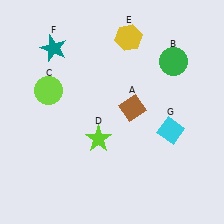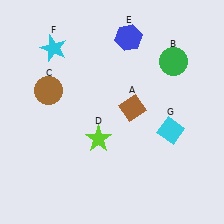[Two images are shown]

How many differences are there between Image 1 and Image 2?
There are 3 differences between the two images.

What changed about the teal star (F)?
In Image 1, F is teal. In Image 2, it changed to cyan.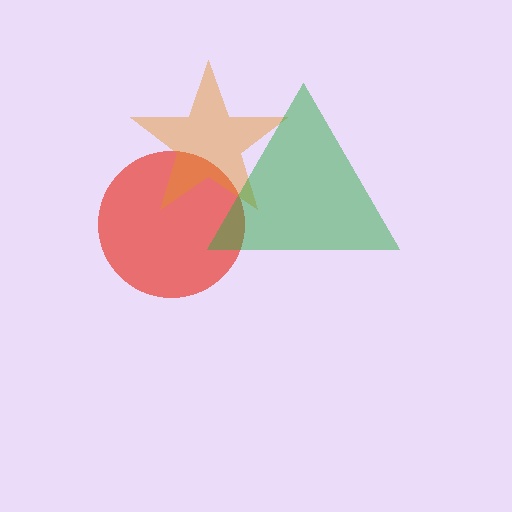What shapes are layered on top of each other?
The layered shapes are: a red circle, an orange star, a green triangle.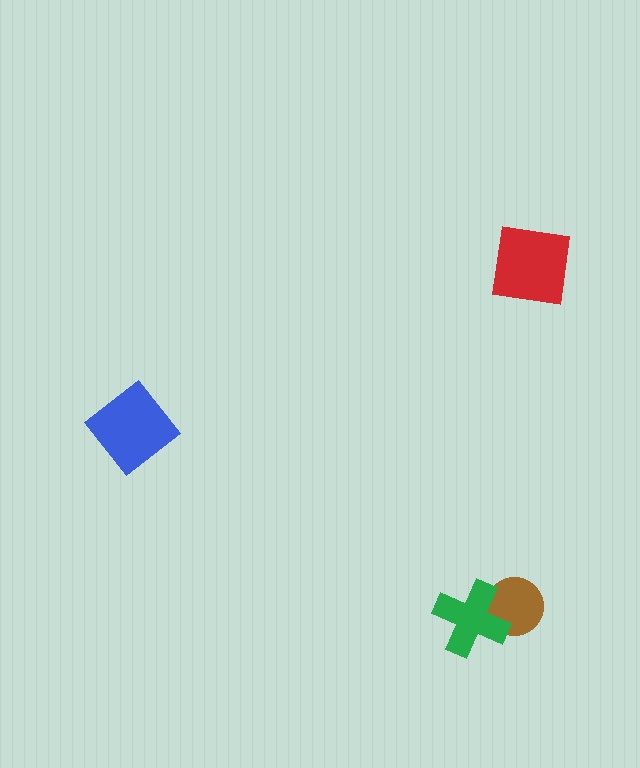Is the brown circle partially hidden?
Yes, it is partially covered by another shape.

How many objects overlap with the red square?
0 objects overlap with the red square.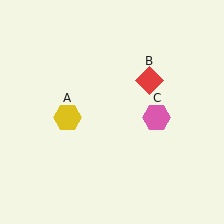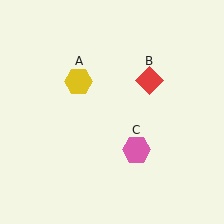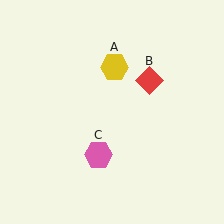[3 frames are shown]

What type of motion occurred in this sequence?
The yellow hexagon (object A), pink hexagon (object C) rotated clockwise around the center of the scene.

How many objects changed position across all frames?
2 objects changed position: yellow hexagon (object A), pink hexagon (object C).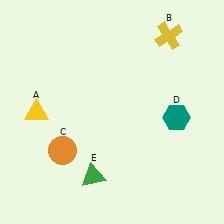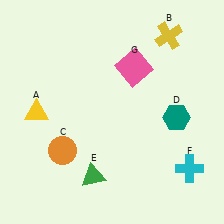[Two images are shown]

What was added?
A cyan cross (F), a pink square (G) were added in Image 2.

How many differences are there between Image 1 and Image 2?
There are 2 differences between the two images.